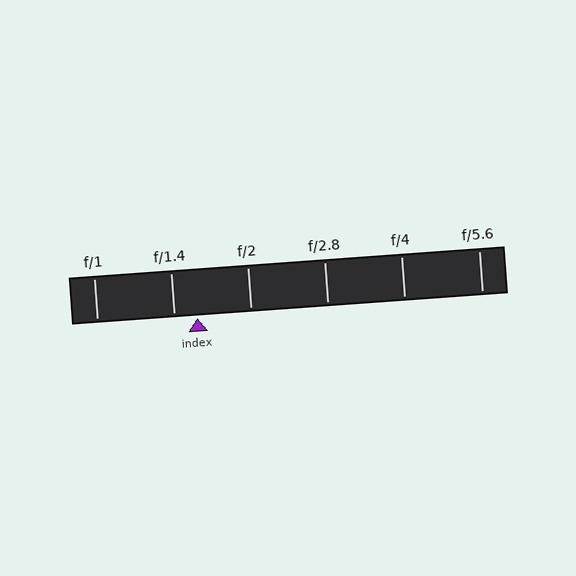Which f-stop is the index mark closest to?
The index mark is closest to f/1.4.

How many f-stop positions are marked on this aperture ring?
There are 6 f-stop positions marked.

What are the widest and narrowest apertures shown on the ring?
The widest aperture shown is f/1 and the narrowest is f/5.6.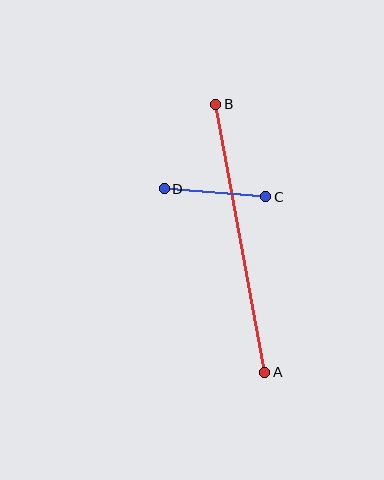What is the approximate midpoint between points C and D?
The midpoint is at approximately (215, 193) pixels.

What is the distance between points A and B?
The distance is approximately 272 pixels.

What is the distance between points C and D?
The distance is approximately 102 pixels.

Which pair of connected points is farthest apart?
Points A and B are farthest apart.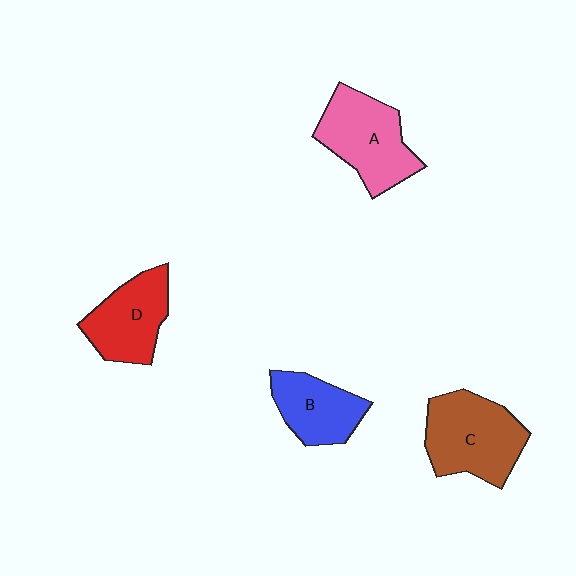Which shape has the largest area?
Shape C (brown).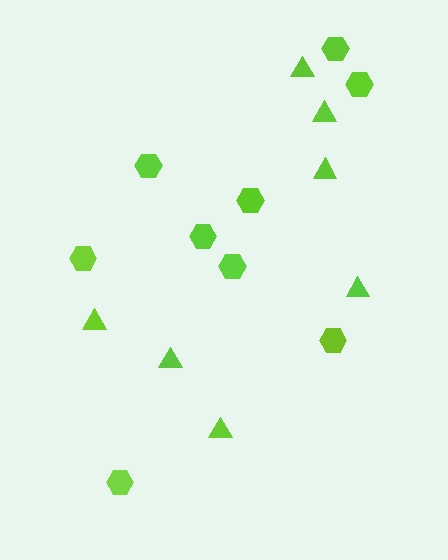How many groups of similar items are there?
There are 2 groups: one group of triangles (7) and one group of hexagons (9).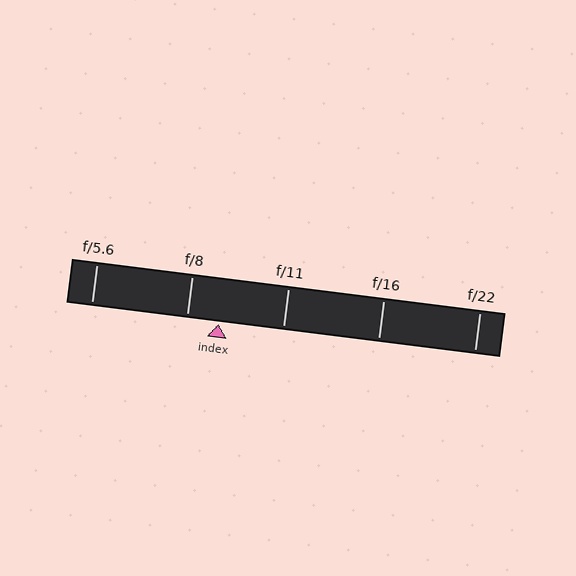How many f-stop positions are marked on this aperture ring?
There are 5 f-stop positions marked.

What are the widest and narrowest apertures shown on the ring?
The widest aperture shown is f/5.6 and the narrowest is f/22.